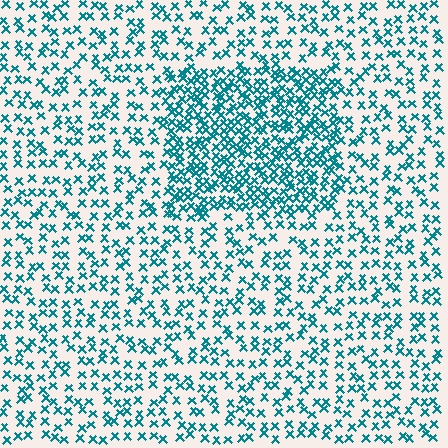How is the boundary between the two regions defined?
The boundary is defined by a change in element density (approximately 2.1x ratio). All elements are the same color, size, and shape.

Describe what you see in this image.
The image contains small teal elements arranged at two different densities. A rectangle-shaped region is visible where the elements are more densely packed than the surrounding area.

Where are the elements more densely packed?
The elements are more densely packed inside the rectangle boundary.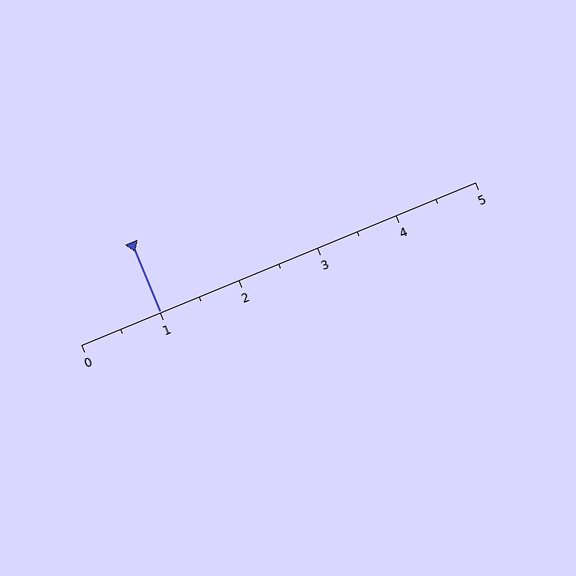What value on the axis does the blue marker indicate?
The marker indicates approximately 1.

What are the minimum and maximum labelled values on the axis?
The axis runs from 0 to 5.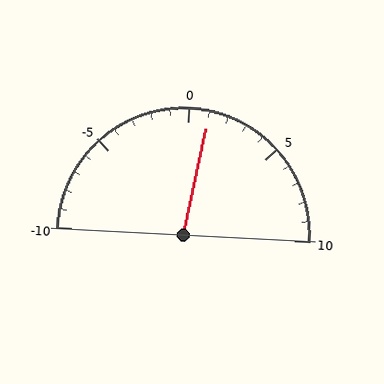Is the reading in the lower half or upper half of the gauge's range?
The reading is in the upper half of the range (-10 to 10).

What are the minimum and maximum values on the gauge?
The gauge ranges from -10 to 10.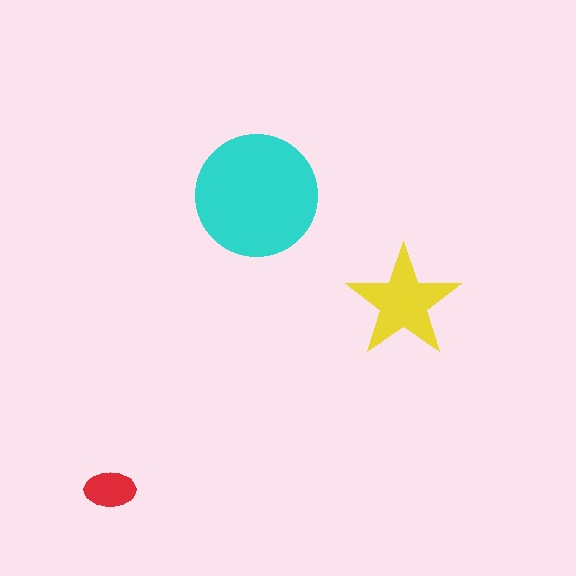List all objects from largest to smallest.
The cyan circle, the yellow star, the red ellipse.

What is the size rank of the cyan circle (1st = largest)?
1st.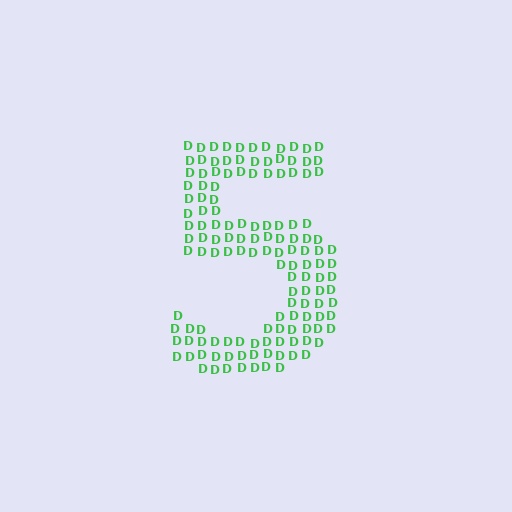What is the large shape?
The large shape is the digit 5.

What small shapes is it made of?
It is made of small letter D's.